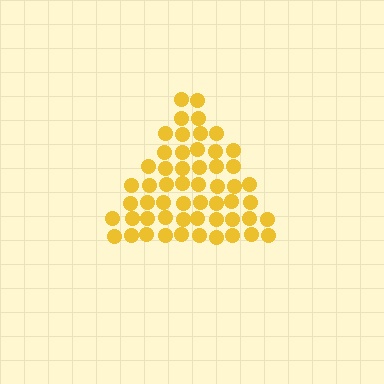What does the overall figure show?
The overall figure shows a triangle.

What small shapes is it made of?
It is made of small circles.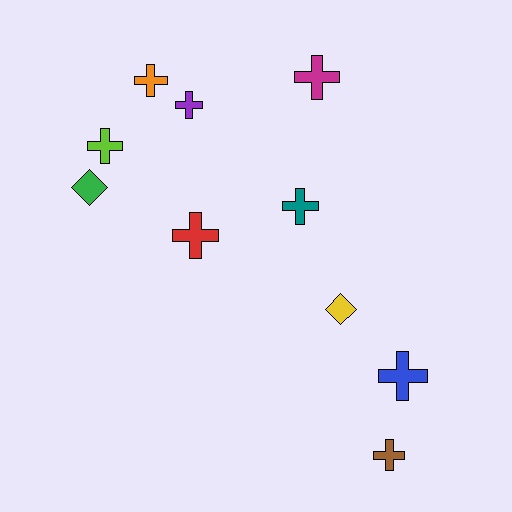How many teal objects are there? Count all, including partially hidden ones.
There is 1 teal object.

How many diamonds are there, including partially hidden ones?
There are 2 diamonds.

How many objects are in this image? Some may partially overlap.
There are 10 objects.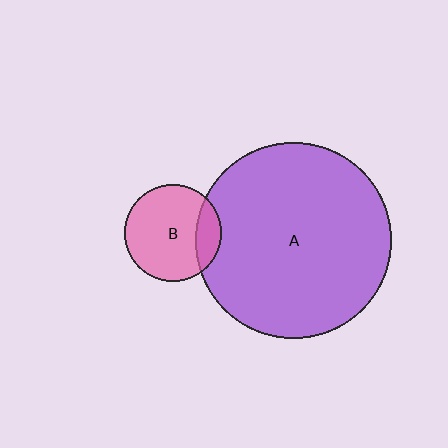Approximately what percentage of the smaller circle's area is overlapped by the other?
Approximately 20%.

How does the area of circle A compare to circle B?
Approximately 4.1 times.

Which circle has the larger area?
Circle A (purple).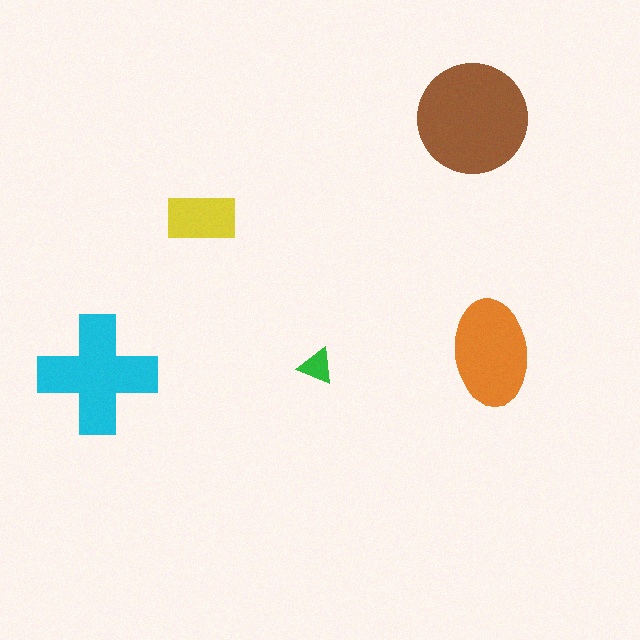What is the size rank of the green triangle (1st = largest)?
5th.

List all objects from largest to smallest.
The brown circle, the cyan cross, the orange ellipse, the yellow rectangle, the green triangle.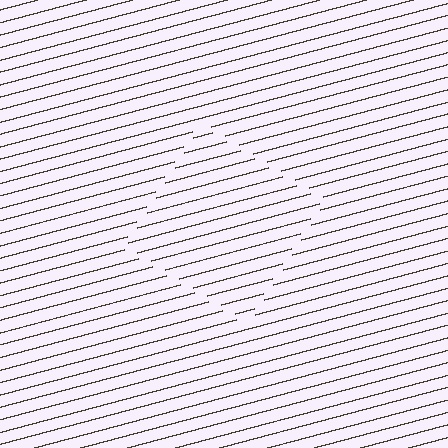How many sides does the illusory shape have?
4 sides — the line-ends trace a square.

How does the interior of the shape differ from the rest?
The interior of the shape contains the same grating, shifted by half a period — the contour is defined by the phase discontinuity where line-ends from the inner and outer gratings abut.